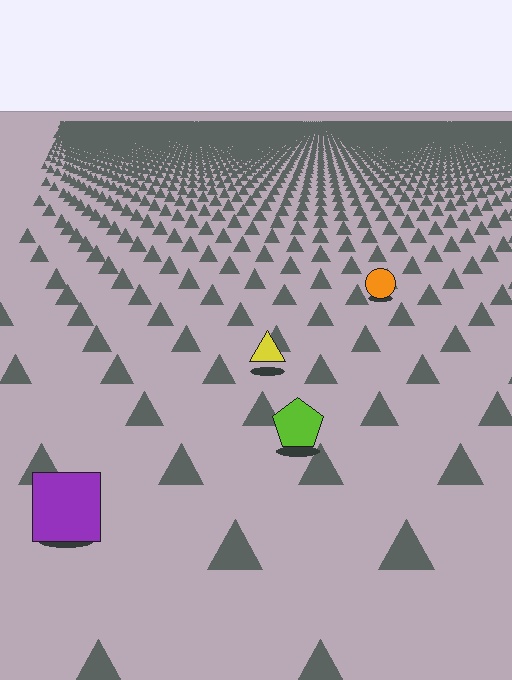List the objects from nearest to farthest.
From nearest to farthest: the purple square, the lime pentagon, the yellow triangle, the orange circle.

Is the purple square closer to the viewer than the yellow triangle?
Yes. The purple square is closer — you can tell from the texture gradient: the ground texture is coarser near it.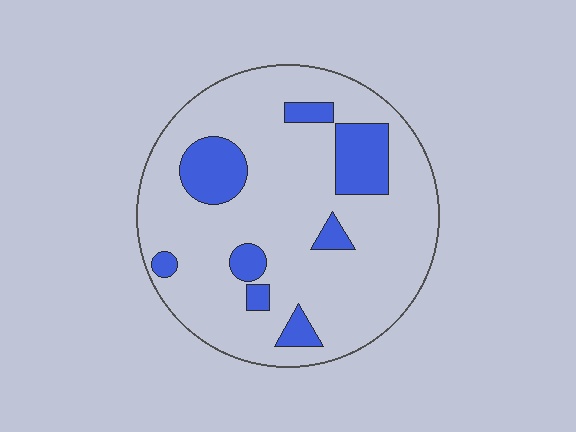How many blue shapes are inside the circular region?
8.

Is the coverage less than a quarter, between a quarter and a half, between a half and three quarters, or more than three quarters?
Less than a quarter.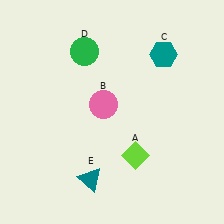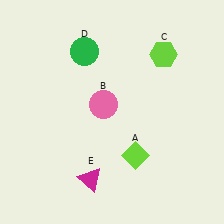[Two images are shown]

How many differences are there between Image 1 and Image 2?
There are 2 differences between the two images.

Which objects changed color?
C changed from teal to lime. E changed from teal to magenta.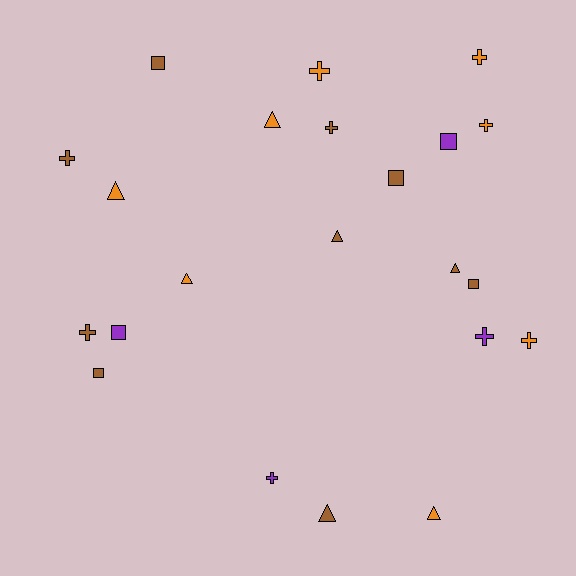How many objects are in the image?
There are 22 objects.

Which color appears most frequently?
Brown, with 10 objects.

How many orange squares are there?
There are no orange squares.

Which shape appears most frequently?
Cross, with 9 objects.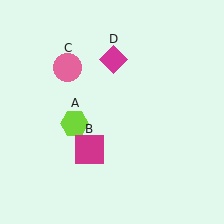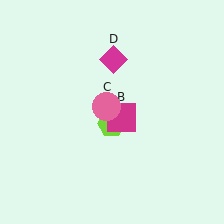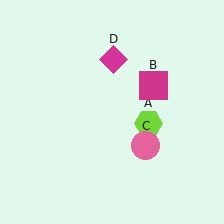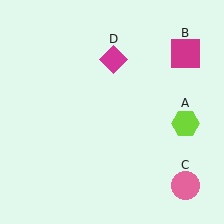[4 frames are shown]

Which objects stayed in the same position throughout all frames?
Magenta diamond (object D) remained stationary.